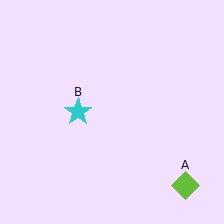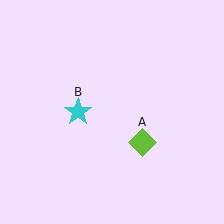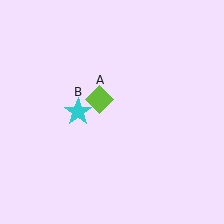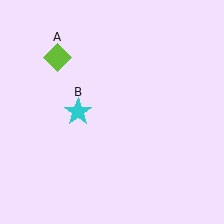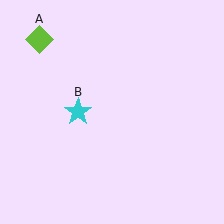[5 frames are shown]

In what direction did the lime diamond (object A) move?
The lime diamond (object A) moved up and to the left.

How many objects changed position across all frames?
1 object changed position: lime diamond (object A).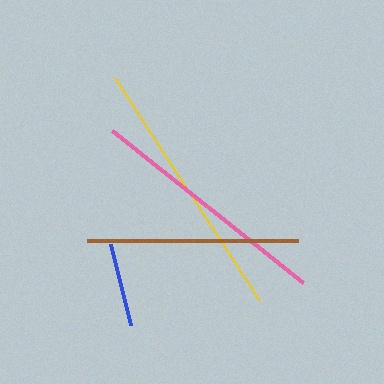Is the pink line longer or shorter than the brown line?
The pink line is longer than the brown line.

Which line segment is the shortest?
The blue line is the shortest at approximately 83 pixels.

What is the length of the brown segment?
The brown segment is approximately 211 pixels long.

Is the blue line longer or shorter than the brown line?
The brown line is longer than the blue line.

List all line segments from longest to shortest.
From longest to shortest: yellow, pink, brown, blue.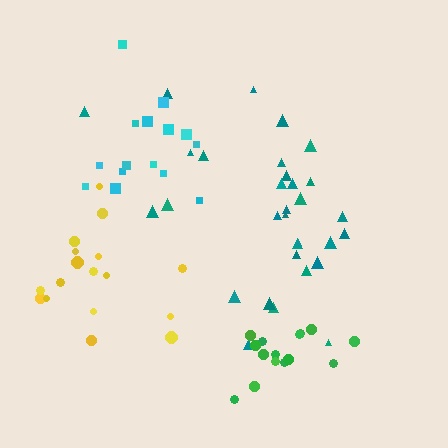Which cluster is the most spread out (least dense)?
Yellow.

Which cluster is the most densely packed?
Green.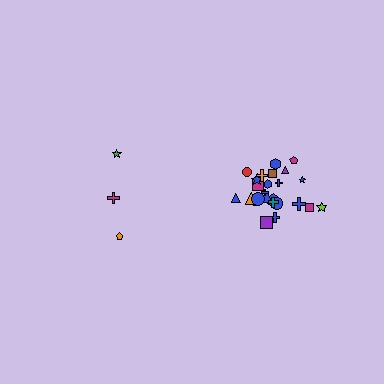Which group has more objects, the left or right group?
The right group.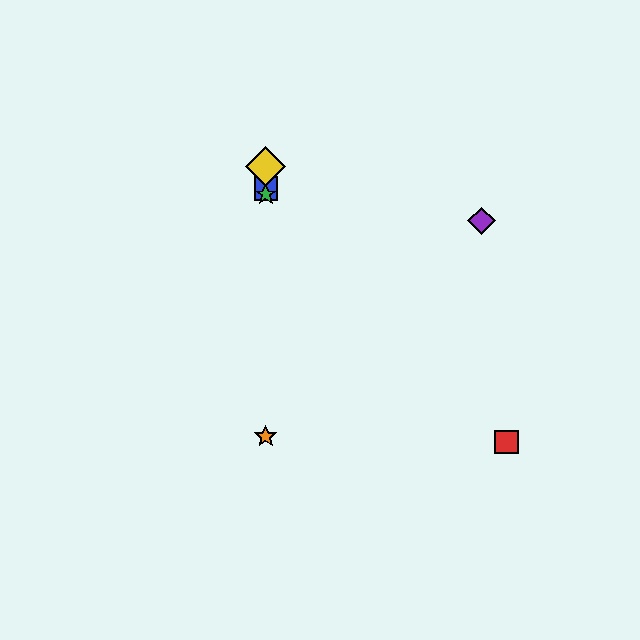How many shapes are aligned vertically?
4 shapes (the blue square, the green star, the yellow diamond, the orange star) are aligned vertically.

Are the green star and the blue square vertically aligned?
Yes, both are at x≈266.